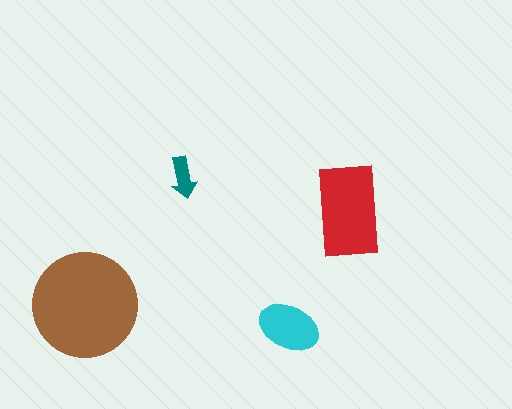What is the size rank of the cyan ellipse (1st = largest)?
3rd.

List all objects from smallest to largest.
The teal arrow, the cyan ellipse, the red rectangle, the brown circle.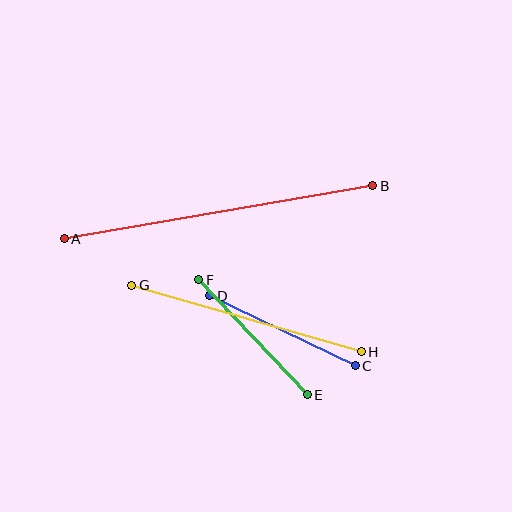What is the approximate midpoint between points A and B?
The midpoint is at approximately (219, 212) pixels.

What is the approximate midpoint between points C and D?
The midpoint is at approximately (282, 331) pixels.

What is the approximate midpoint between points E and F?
The midpoint is at approximately (253, 337) pixels.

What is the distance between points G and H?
The distance is approximately 239 pixels.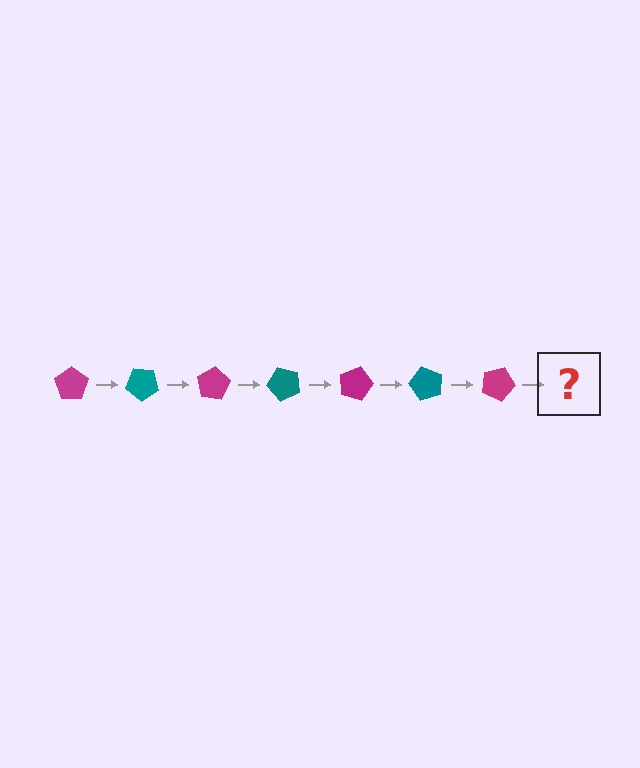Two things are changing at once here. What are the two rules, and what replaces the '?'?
The two rules are that it rotates 40 degrees each step and the color cycles through magenta and teal. The '?' should be a teal pentagon, rotated 280 degrees from the start.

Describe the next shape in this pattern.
It should be a teal pentagon, rotated 280 degrees from the start.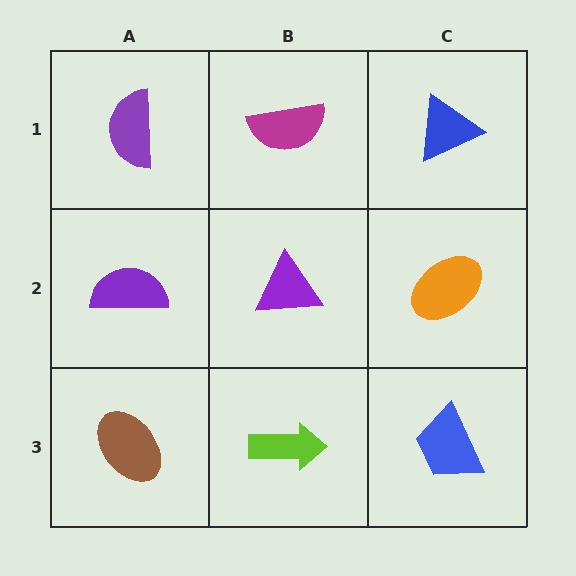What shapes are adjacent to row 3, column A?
A purple semicircle (row 2, column A), a lime arrow (row 3, column B).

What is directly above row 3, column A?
A purple semicircle.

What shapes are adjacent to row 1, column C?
An orange ellipse (row 2, column C), a magenta semicircle (row 1, column B).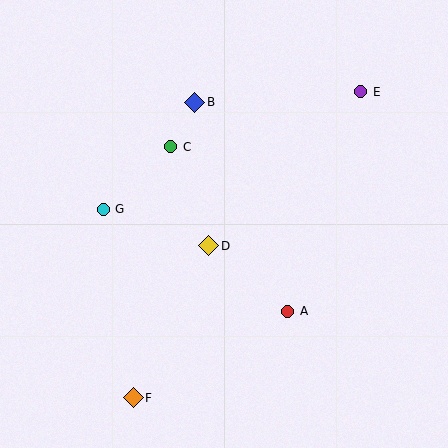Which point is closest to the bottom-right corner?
Point A is closest to the bottom-right corner.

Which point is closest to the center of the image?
Point D at (209, 246) is closest to the center.